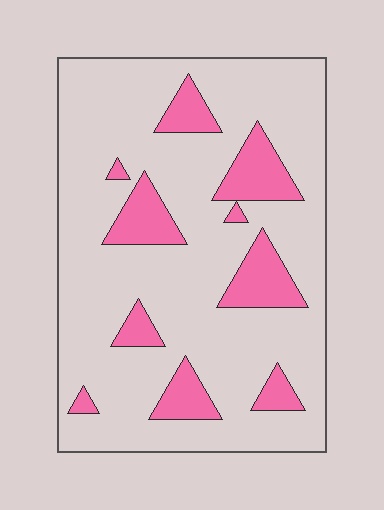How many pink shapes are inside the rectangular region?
10.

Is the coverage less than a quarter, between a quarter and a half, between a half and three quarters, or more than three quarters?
Less than a quarter.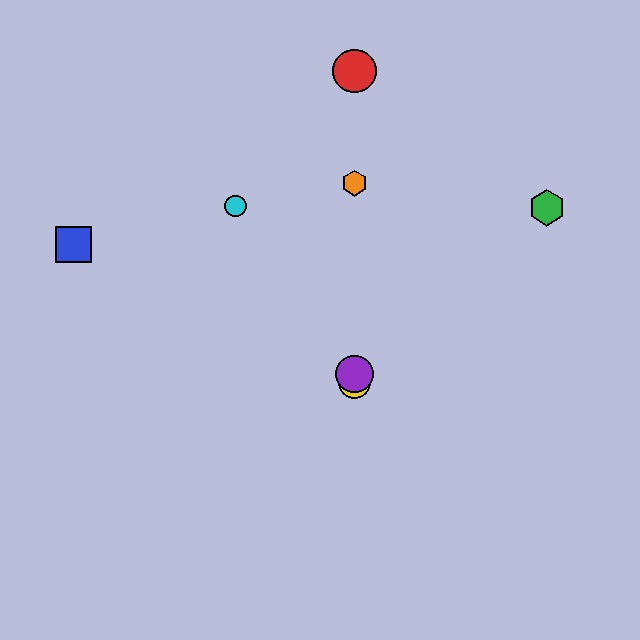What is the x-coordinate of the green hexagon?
The green hexagon is at x≈547.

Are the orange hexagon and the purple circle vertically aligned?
Yes, both are at x≈355.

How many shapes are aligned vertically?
4 shapes (the red circle, the yellow circle, the purple circle, the orange hexagon) are aligned vertically.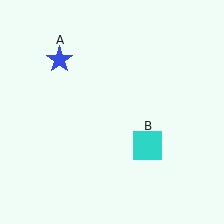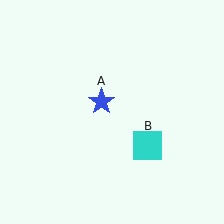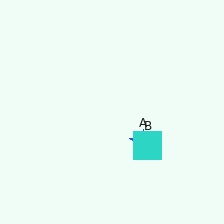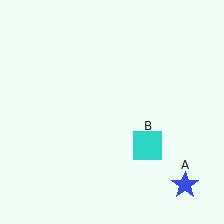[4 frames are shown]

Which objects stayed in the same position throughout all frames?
Cyan square (object B) remained stationary.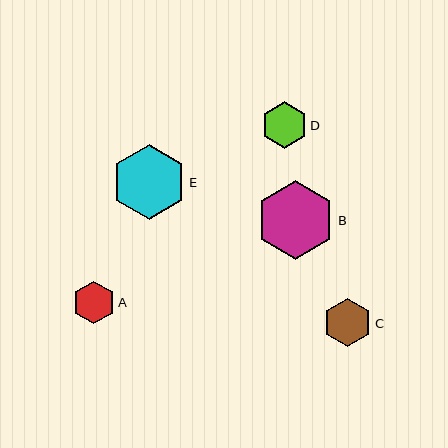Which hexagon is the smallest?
Hexagon A is the smallest with a size of approximately 42 pixels.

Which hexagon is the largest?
Hexagon B is the largest with a size of approximately 79 pixels.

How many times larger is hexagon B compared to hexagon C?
Hexagon B is approximately 1.6 times the size of hexagon C.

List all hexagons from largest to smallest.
From largest to smallest: B, E, C, D, A.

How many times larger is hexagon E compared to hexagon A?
Hexagon E is approximately 1.8 times the size of hexagon A.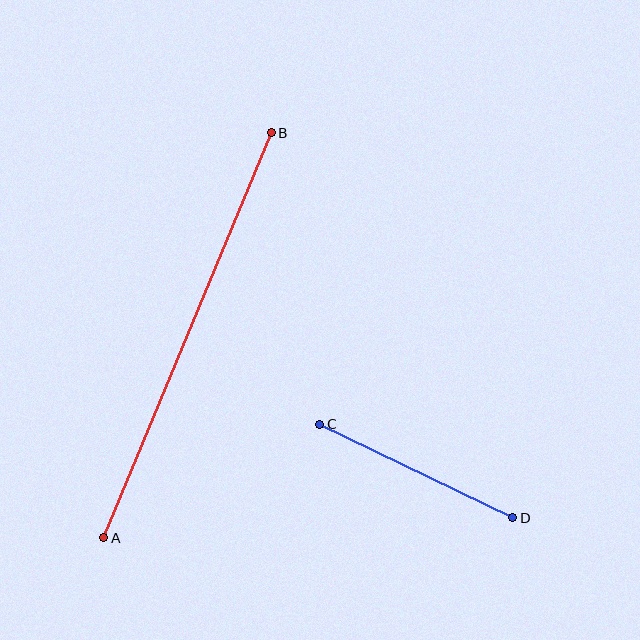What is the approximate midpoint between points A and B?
The midpoint is at approximately (188, 335) pixels.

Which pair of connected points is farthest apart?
Points A and B are farthest apart.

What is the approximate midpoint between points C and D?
The midpoint is at approximately (416, 471) pixels.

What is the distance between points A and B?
The distance is approximately 438 pixels.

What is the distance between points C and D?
The distance is approximately 214 pixels.